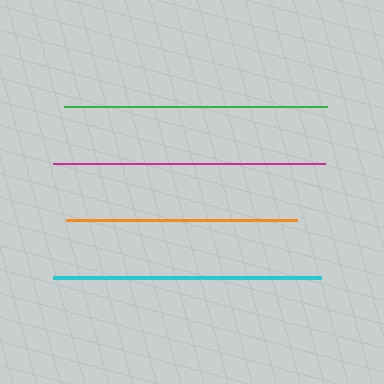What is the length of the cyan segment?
The cyan segment is approximately 269 pixels long.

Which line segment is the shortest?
The orange line is the shortest at approximately 231 pixels.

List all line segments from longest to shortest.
From longest to shortest: magenta, cyan, green, orange.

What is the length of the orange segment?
The orange segment is approximately 231 pixels long.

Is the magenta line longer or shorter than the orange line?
The magenta line is longer than the orange line.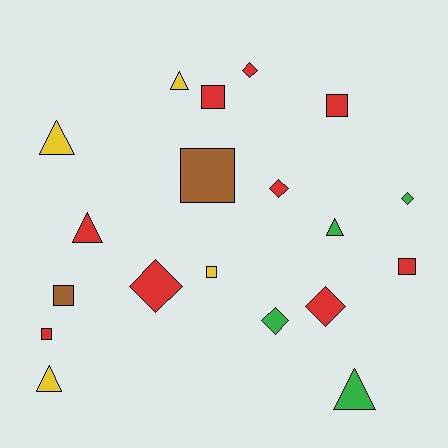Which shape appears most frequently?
Square, with 7 objects.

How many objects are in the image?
There are 19 objects.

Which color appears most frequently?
Red, with 9 objects.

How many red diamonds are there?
There are 4 red diamonds.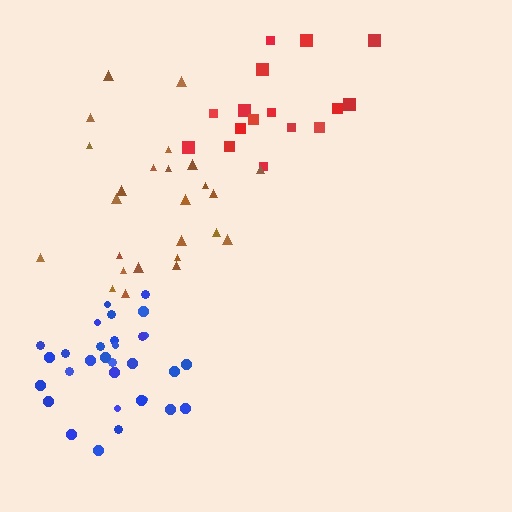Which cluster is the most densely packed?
Blue.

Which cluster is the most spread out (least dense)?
Red.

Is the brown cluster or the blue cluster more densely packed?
Blue.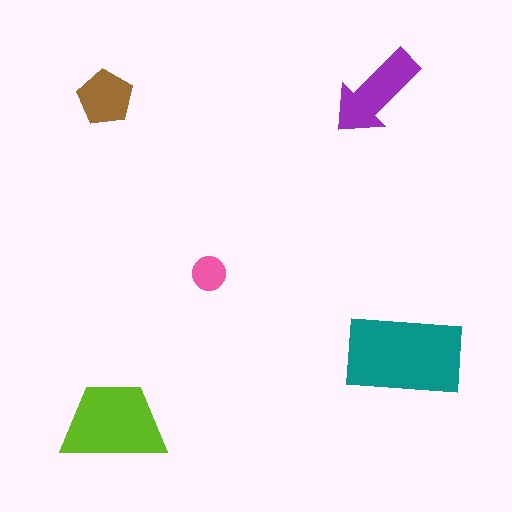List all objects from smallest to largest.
The pink circle, the brown pentagon, the purple arrow, the lime trapezoid, the teal rectangle.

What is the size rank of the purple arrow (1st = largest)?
3rd.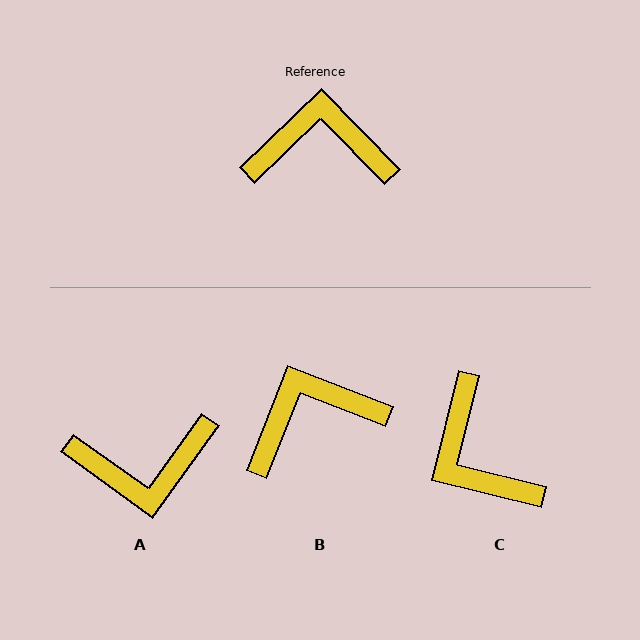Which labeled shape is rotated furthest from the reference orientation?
A, about 170 degrees away.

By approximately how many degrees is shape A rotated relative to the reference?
Approximately 170 degrees clockwise.